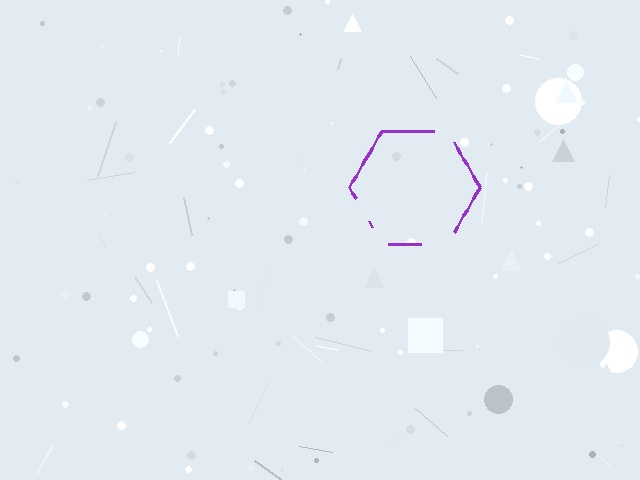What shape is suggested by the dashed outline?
The dashed outline suggests a hexagon.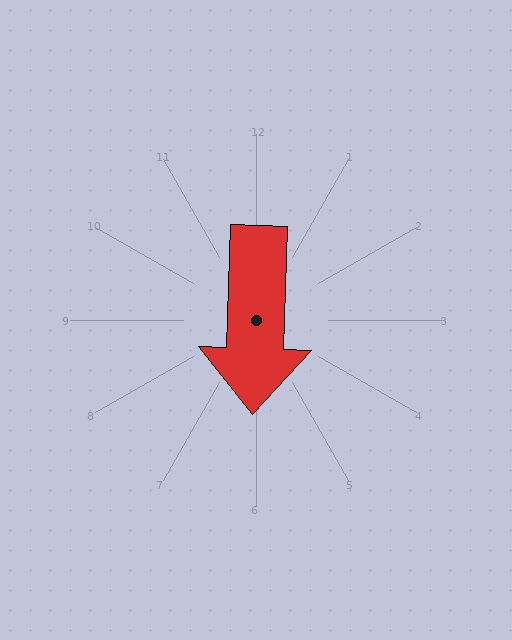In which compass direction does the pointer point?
South.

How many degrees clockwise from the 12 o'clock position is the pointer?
Approximately 182 degrees.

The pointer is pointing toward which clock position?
Roughly 6 o'clock.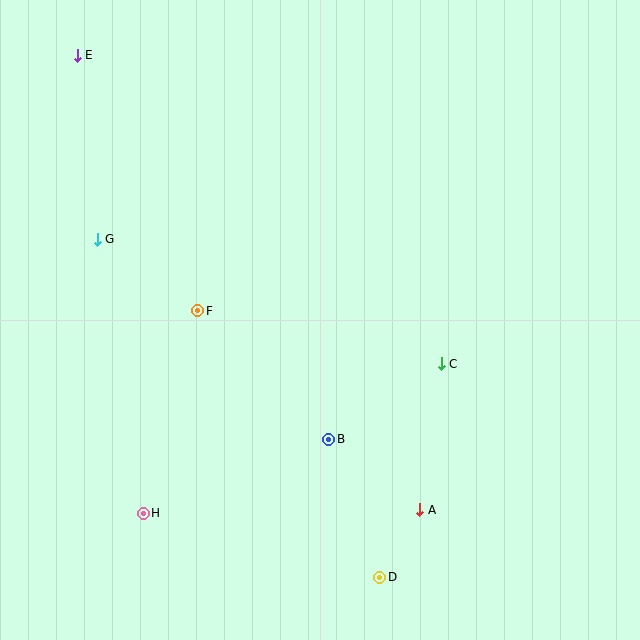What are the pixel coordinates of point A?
Point A is at (420, 510).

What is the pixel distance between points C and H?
The distance between C and H is 334 pixels.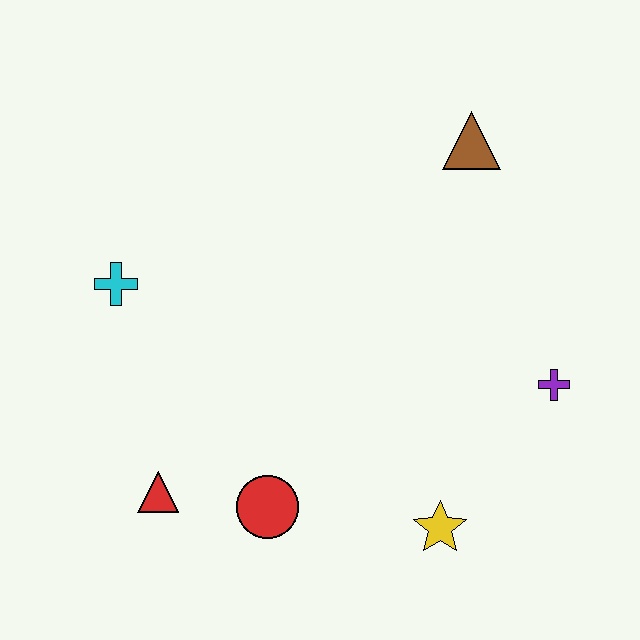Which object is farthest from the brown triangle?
The red triangle is farthest from the brown triangle.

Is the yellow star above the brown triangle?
No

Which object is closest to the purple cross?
The yellow star is closest to the purple cross.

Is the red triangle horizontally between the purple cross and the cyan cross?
Yes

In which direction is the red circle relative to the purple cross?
The red circle is to the left of the purple cross.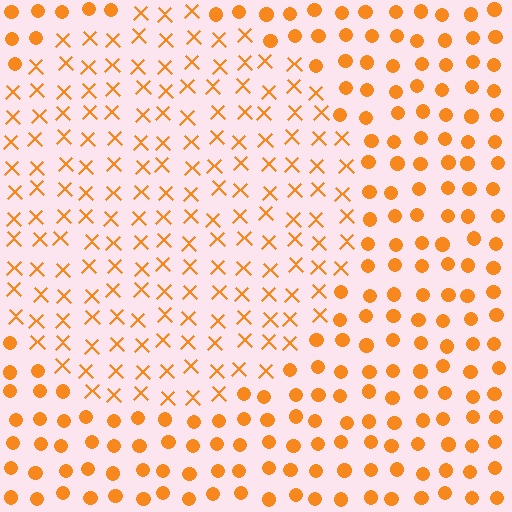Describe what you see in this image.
The image is filled with small orange elements arranged in a uniform grid. A circle-shaped region contains X marks, while the surrounding area contains circles. The boundary is defined purely by the change in element shape.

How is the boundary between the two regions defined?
The boundary is defined by a change in element shape: X marks inside vs. circles outside. All elements share the same color and spacing.